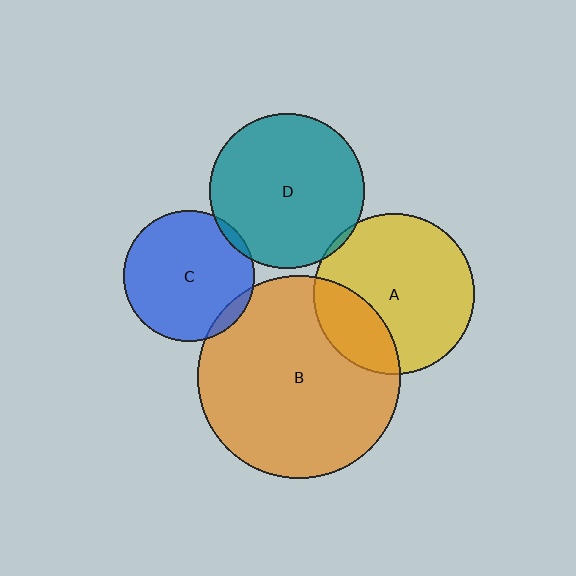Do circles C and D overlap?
Yes.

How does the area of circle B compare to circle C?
Approximately 2.4 times.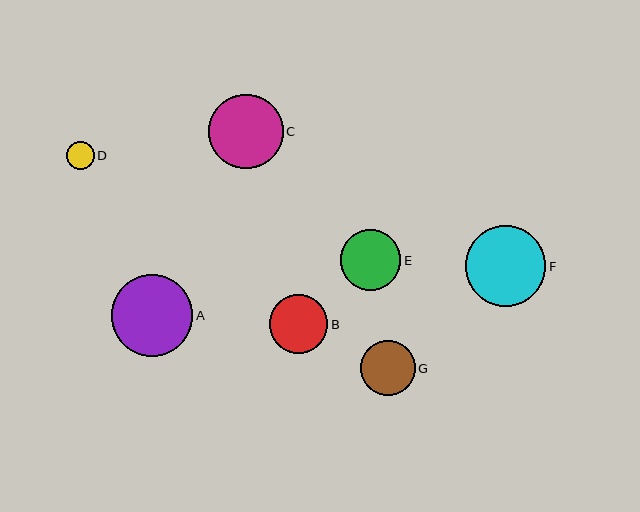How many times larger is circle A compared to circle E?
Circle A is approximately 1.3 times the size of circle E.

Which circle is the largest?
Circle A is the largest with a size of approximately 82 pixels.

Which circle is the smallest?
Circle D is the smallest with a size of approximately 28 pixels.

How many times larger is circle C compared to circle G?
Circle C is approximately 1.3 times the size of circle G.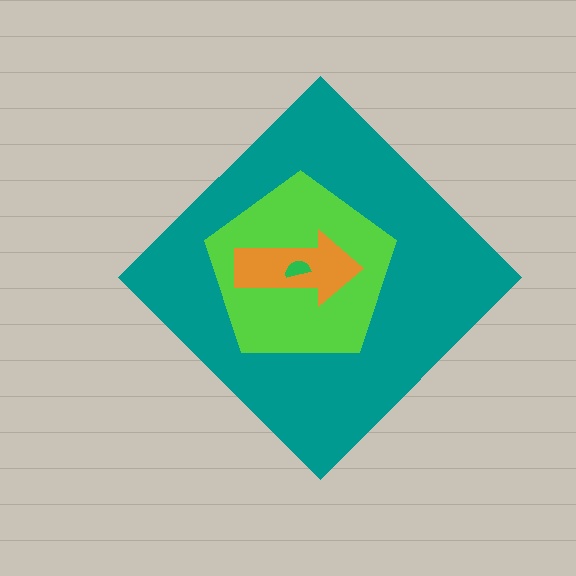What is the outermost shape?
The teal diamond.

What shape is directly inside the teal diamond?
The lime pentagon.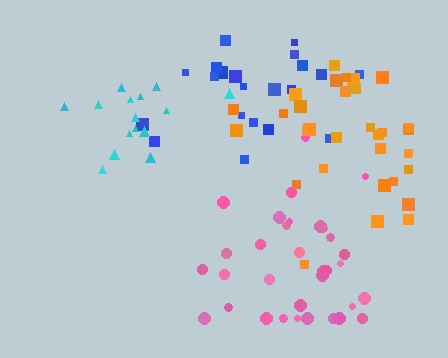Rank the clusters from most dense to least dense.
blue, cyan, pink, orange.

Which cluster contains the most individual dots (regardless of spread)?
Pink (34).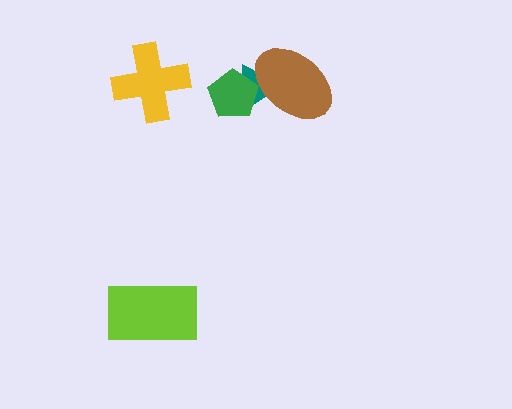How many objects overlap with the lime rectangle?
0 objects overlap with the lime rectangle.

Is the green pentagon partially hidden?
No, no other shape covers it.